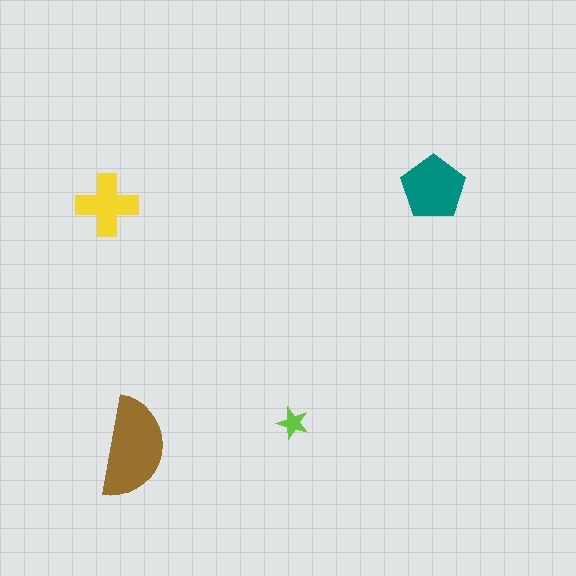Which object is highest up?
The teal pentagon is topmost.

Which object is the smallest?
The lime star.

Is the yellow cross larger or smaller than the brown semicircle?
Smaller.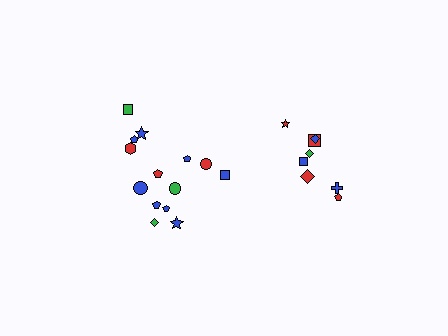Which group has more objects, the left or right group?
The left group.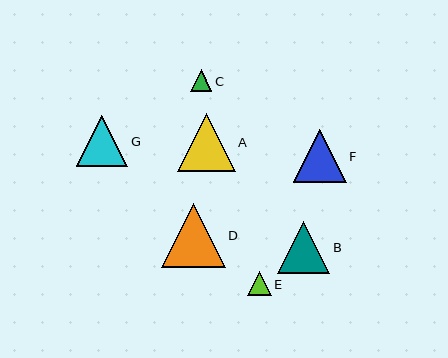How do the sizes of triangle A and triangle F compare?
Triangle A and triangle F are approximately the same size.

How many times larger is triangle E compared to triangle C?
Triangle E is approximately 1.1 times the size of triangle C.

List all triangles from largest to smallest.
From largest to smallest: D, A, F, B, G, E, C.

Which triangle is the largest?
Triangle D is the largest with a size of approximately 64 pixels.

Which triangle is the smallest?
Triangle C is the smallest with a size of approximately 21 pixels.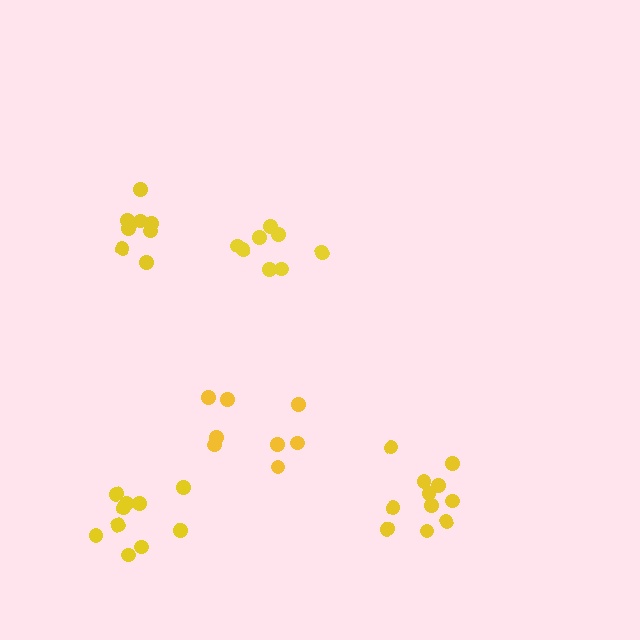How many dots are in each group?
Group 1: 11 dots, Group 2: 8 dots, Group 3: 8 dots, Group 4: 10 dots, Group 5: 9 dots (46 total).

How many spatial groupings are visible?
There are 5 spatial groupings.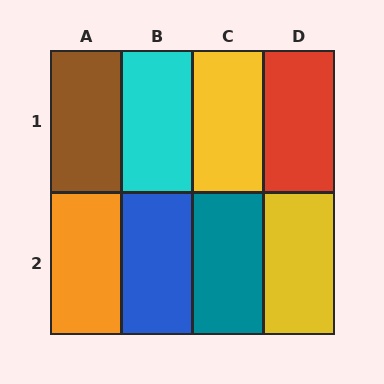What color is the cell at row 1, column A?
Brown.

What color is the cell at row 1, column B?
Cyan.